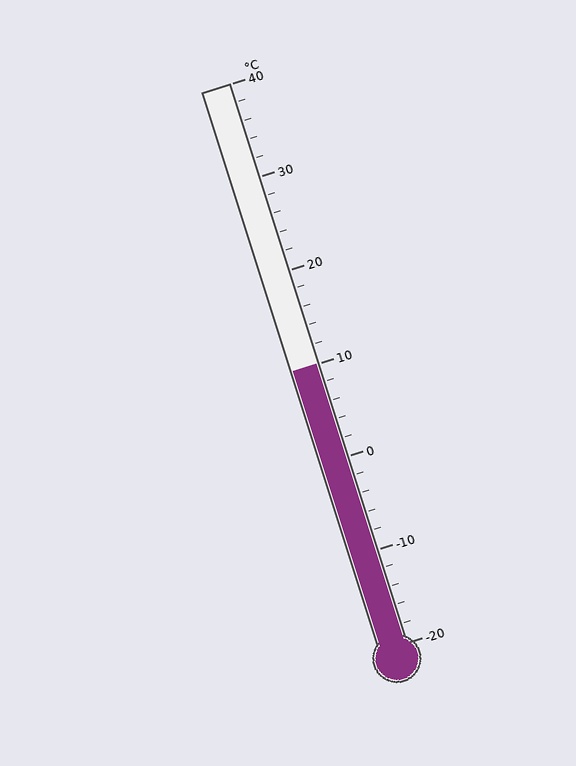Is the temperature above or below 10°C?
The temperature is at 10°C.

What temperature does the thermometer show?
The thermometer shows approximately 10°C.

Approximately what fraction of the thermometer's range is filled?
The thermometer is filled to approximately 50% of its range.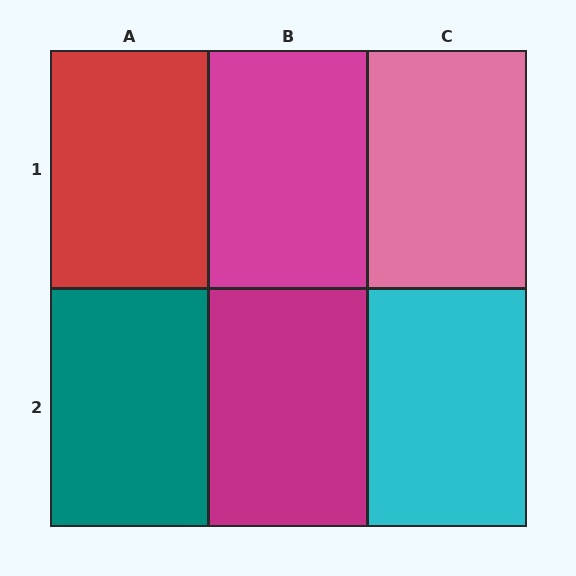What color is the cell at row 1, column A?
Red.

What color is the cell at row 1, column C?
Pink.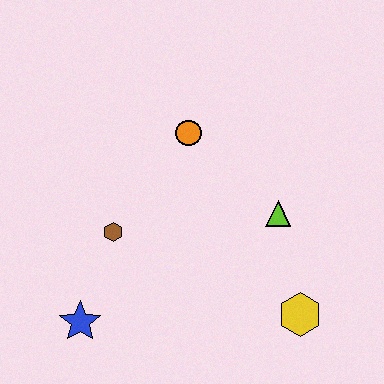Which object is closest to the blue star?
The brown hexagon is closest to the blue star.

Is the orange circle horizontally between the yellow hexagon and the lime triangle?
No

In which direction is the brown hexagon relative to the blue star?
The brown hexagon is above the blue star.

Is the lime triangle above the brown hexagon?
Yes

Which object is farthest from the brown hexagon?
The yellow hexagon is farthest from the brown hexagon.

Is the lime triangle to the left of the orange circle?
No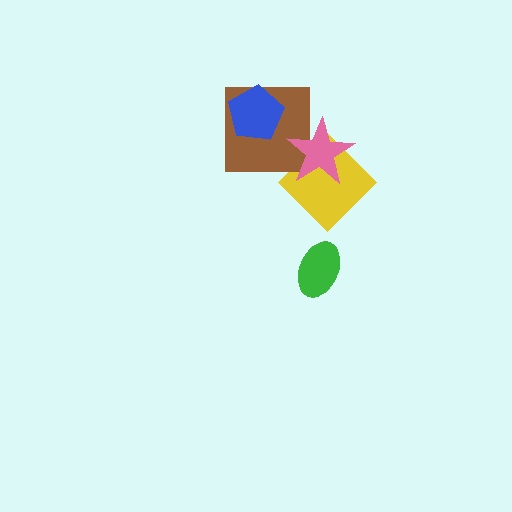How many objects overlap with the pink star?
2 objects overlap with the pink star.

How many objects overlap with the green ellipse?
0 objects overlap with the green ellipse.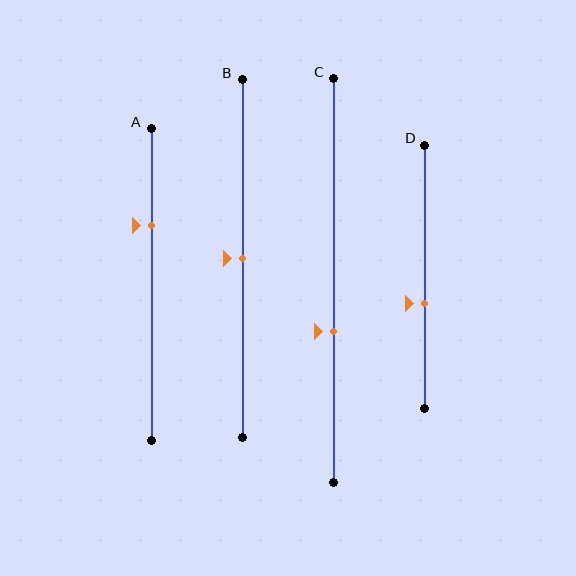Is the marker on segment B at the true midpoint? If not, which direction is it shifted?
Yes, the marker on segment B is at the true midpoint.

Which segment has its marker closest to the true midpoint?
Segment B has its marker closest to the true midpoint.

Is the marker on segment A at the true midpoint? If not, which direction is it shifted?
No, the marker on segment A is shifted upward by about 19% of the segment length.